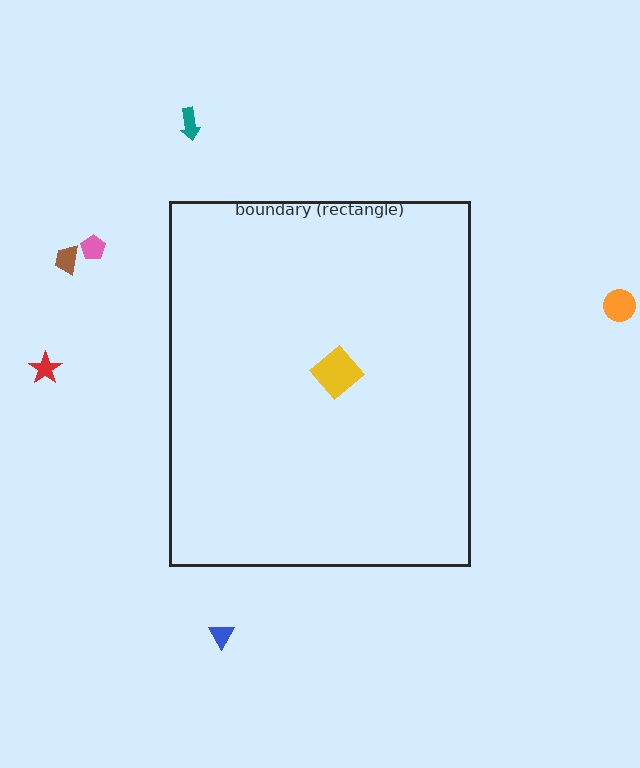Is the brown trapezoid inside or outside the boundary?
Outside.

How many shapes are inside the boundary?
1 inside, 6 outside.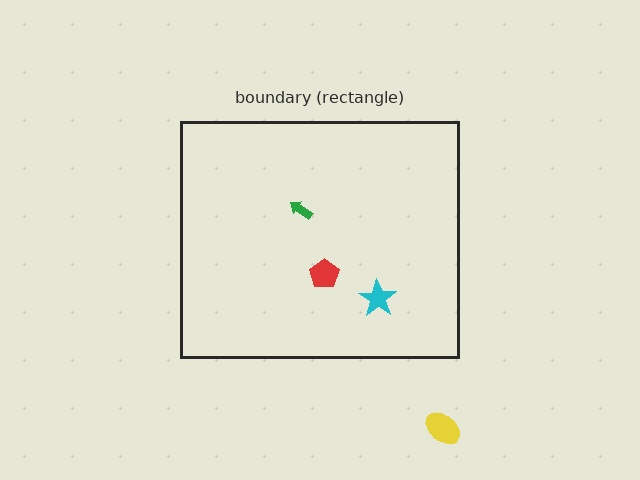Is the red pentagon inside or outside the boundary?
Inside.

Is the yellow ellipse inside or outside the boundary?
Outside.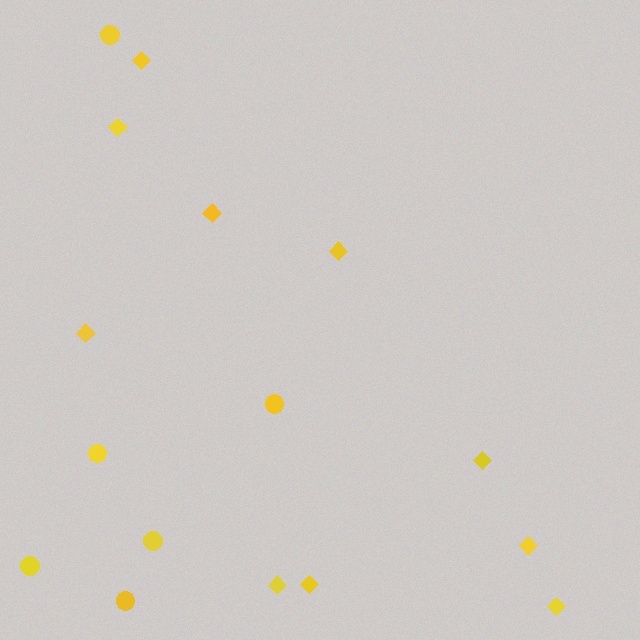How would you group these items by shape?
There are 2 groups: one group of circles (6) and one group of diamonds (10).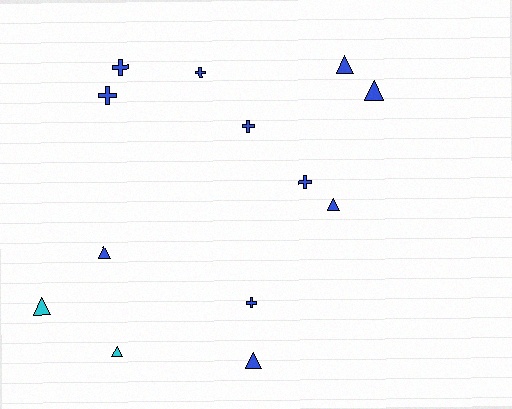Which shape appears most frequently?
Triangle, with 7 objects.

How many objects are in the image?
There are 13 objects.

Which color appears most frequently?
Blue, with 11 objects.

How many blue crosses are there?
There are 6 blue crosses.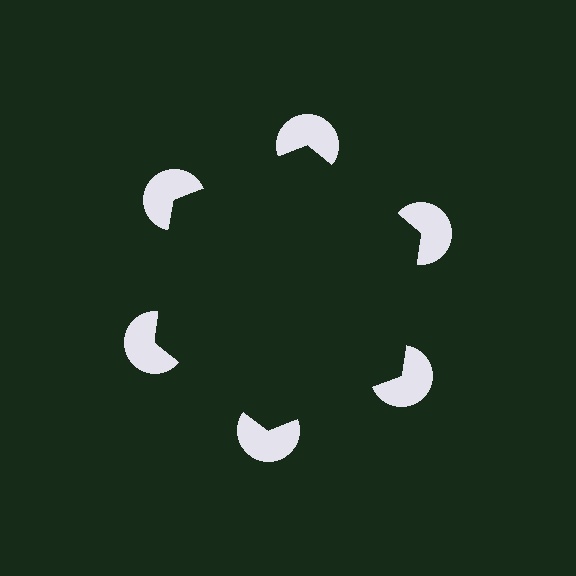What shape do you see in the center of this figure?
An illusory hexagon — its edges are inferred from the aligned wedge cuts in the pac-man discs, not physically drawn.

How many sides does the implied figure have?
6 sides.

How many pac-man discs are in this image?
There are 6 — one at each vertex of the illusory hexagon.